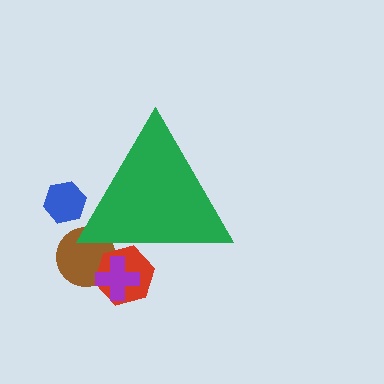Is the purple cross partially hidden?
Yes, the purple cross is partially hidden behind the green triangle.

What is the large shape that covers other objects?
A green triangle.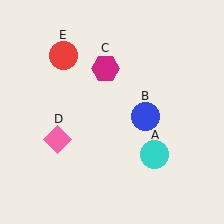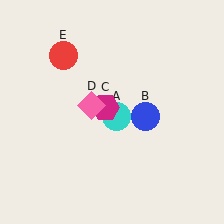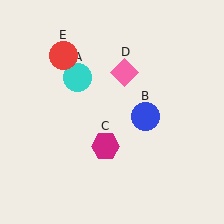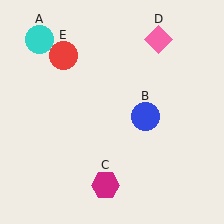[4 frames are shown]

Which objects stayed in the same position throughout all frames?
Blue circle (object B) and red circle (object E) remained stationary.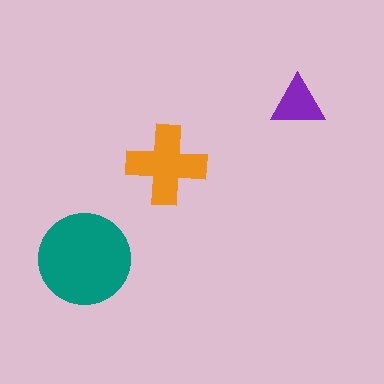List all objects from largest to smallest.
The teal circle, the orange cross, the purple triangle.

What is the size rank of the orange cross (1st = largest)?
2nd.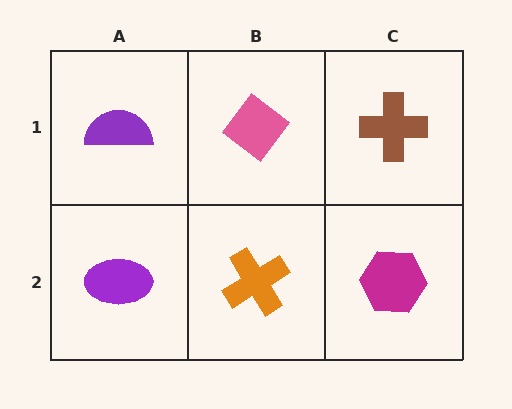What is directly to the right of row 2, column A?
An orange cross.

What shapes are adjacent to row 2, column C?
A brown cross (row 1, column C), an orange cross (row 2, column B).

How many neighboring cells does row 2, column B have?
3.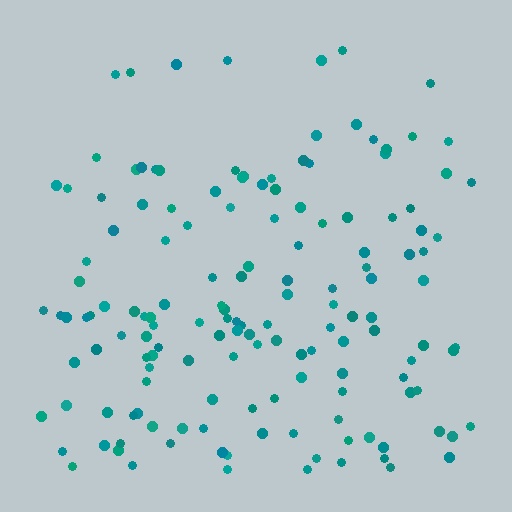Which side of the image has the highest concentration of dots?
The bottom.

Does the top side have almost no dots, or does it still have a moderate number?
Still a moderate number, just noticeably fewer than the bottom.